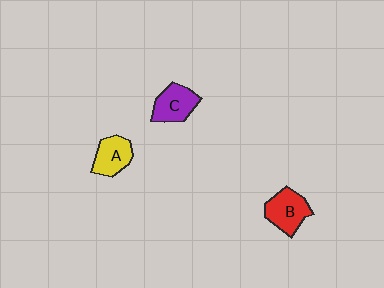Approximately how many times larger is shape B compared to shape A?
Approximately 1.2 times.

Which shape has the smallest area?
Shape A (yellow).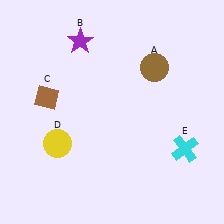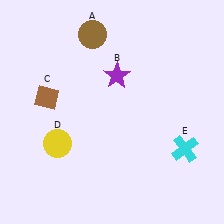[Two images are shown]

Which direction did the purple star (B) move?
The purple star (B) moved right.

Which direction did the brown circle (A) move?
The brown circle (A) moved left.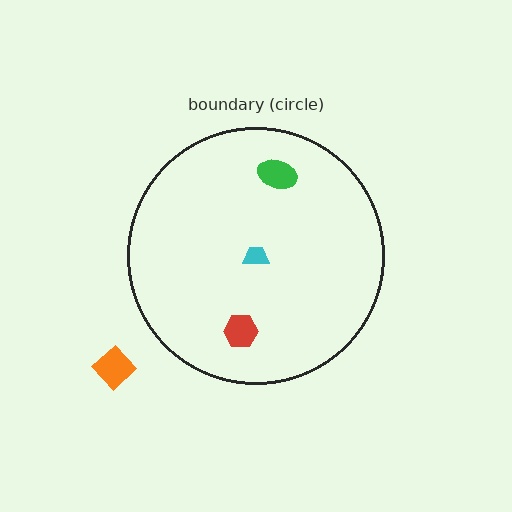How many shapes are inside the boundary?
3 inside, 1 outside.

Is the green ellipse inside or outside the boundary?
Inside.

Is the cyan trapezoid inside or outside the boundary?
Inside.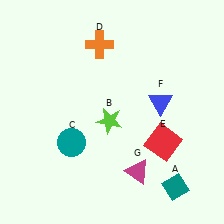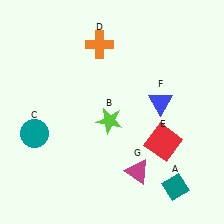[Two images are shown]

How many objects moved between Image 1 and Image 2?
1 object moved between the two images.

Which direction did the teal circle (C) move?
The teal circle (C) moved left.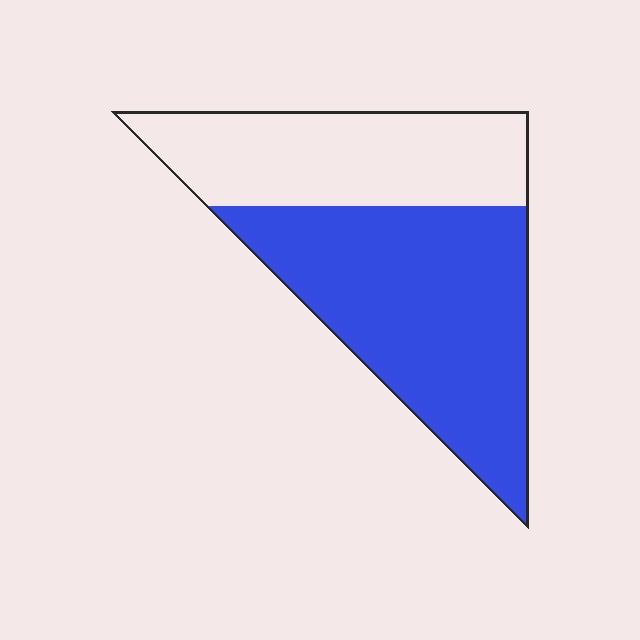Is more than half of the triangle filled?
Yes.